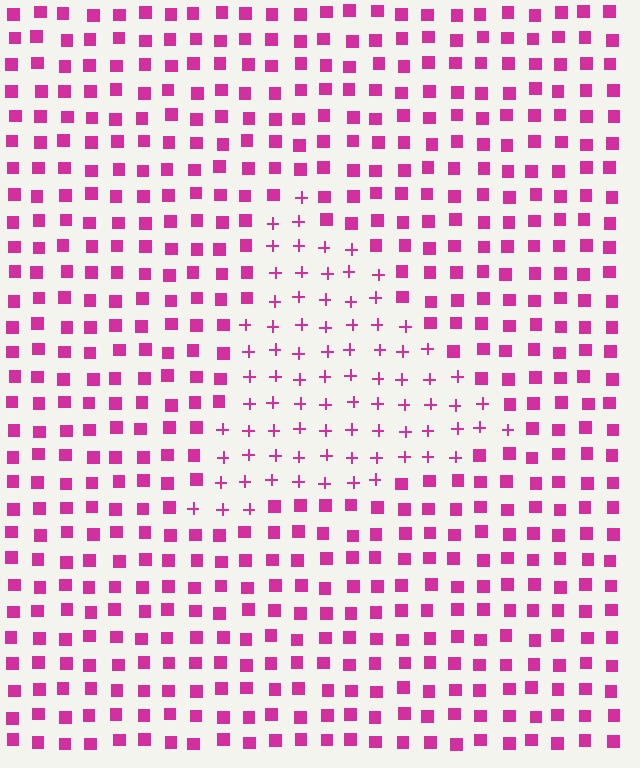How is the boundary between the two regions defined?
The boundary is defined by a change in element shape: plus signs inside vs. squares outside. All elements share the same color and spacing.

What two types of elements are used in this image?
The image uses plus signs inside the triangle region and squares outside it.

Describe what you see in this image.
The image is filled with small magenta elements arranged in a uniform grid. A triangle-shaped region contains plus signs, while the surrounding area contains squares. The boundary is defined purely by the change in element shape.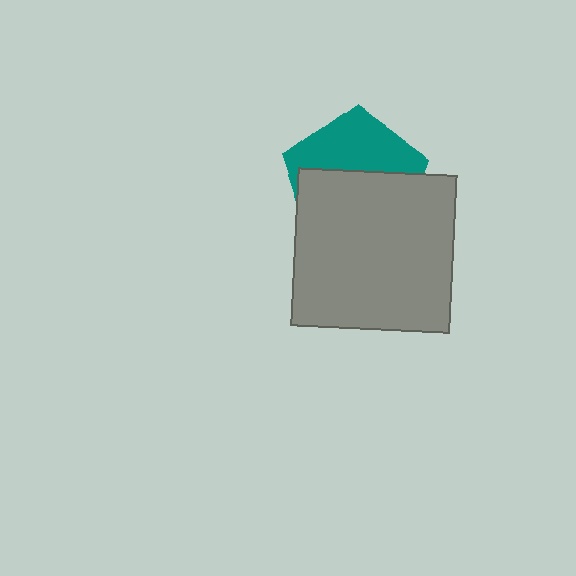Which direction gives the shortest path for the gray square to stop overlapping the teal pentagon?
Moving down gives the shortest separation.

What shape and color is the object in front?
The object in front is a gray square.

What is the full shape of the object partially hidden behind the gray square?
The partially hidden object is a teal pentagon.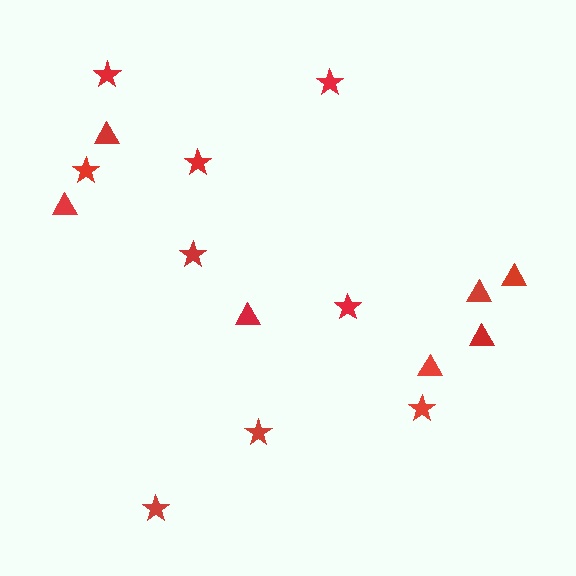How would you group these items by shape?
There are 2 groups: one group of stars (9) and one group of triangles (7).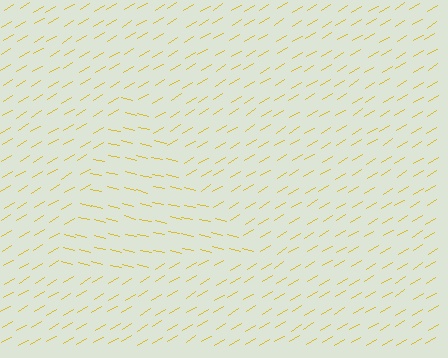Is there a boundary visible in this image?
Yes, there is a texture boundary formed by a change in line orientation.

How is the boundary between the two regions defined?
The boundary is defined purely by a change in line orientation (approximately 45 degrees difference). All lines are the same color and thickness.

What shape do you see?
I see a triangle.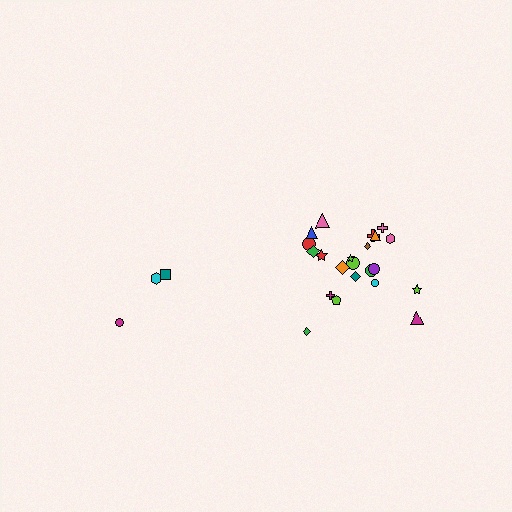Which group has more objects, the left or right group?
The right group.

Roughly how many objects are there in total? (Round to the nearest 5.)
Roughly 25 objects in total.